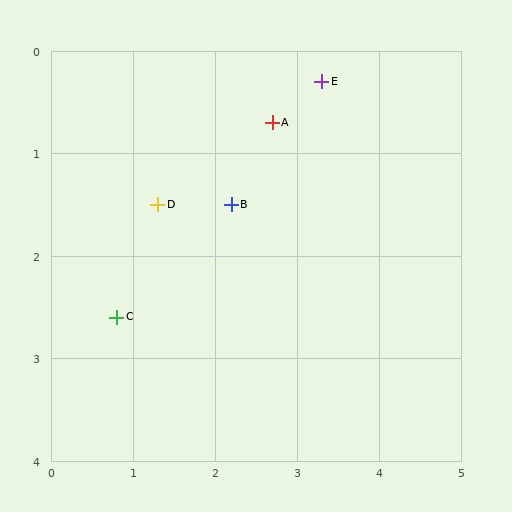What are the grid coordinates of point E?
Point E is at approximately (3.3, 0.3).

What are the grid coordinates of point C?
Point C is at approximately (0.8, 2.6).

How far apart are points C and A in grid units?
Points C and A are about 2.7 grid units apart.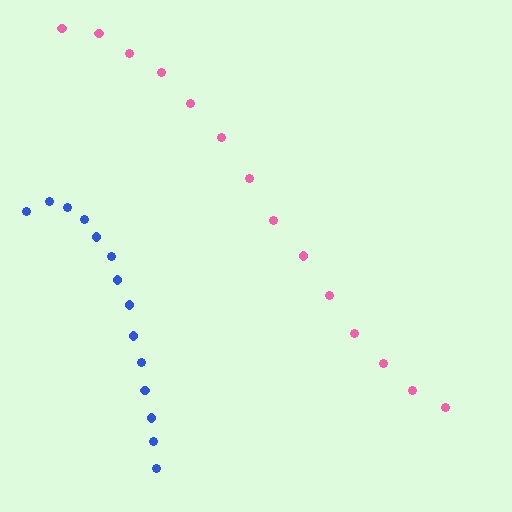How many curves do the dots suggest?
There are 2 distinct paths.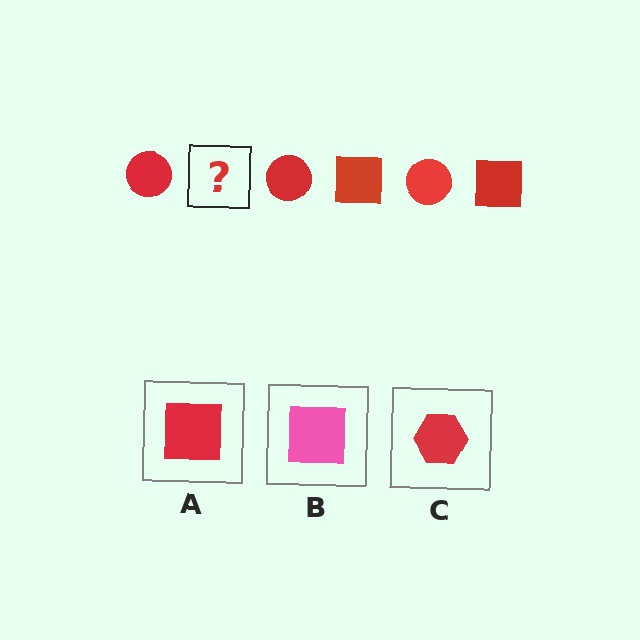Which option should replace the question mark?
Option A.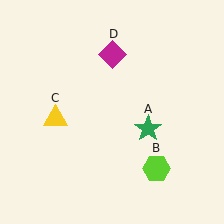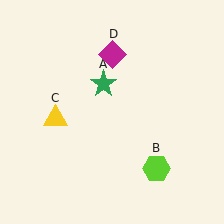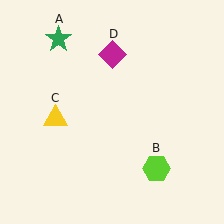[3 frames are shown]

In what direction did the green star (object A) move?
The green star (object A) moved up and to the left.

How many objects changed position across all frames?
1 object changed position: green star (object A).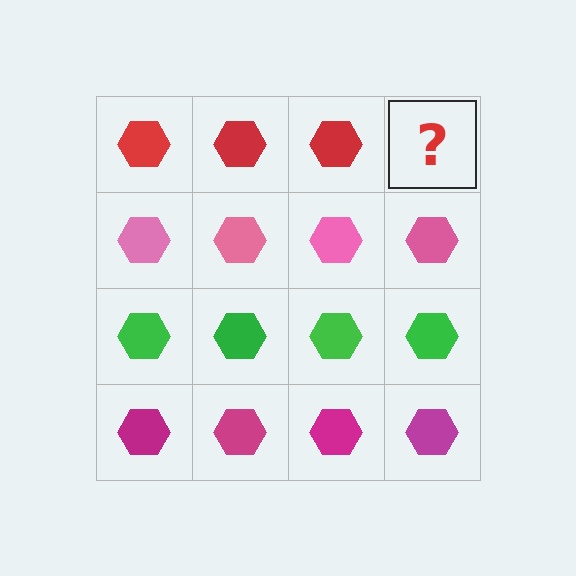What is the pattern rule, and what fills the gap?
The rule is that each row has a consistent color. The gap should be filled with a red hexagon.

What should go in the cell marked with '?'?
The missing cell should contain a red hexagon.